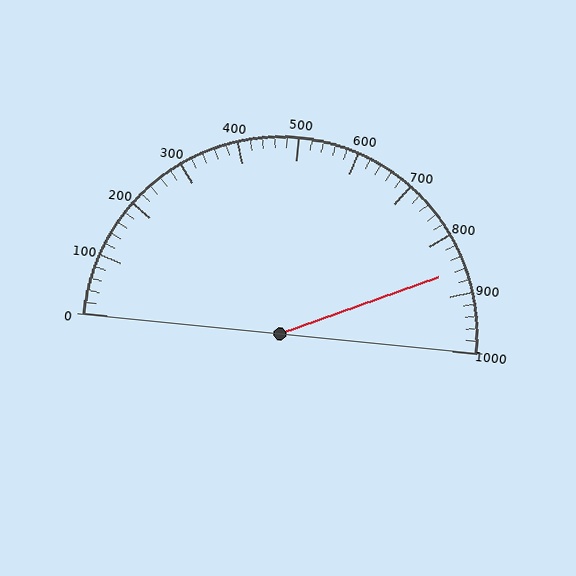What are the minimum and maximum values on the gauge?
The gauge ranges from 0 to 1000.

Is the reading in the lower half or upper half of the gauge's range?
The reading is in the upper half of the range (0 to 1000).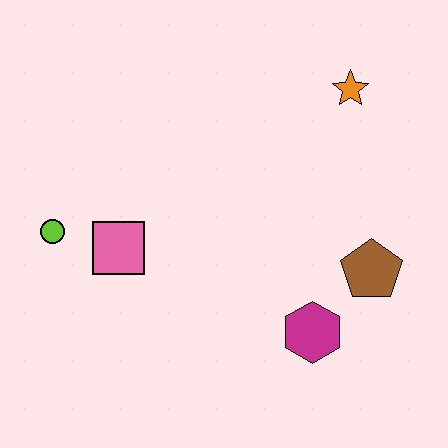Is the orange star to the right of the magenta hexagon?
Yes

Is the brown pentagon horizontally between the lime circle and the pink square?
No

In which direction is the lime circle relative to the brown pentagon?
The lime circle is to the left of the brown pentagon.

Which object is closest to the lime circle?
The pink square is closest to the lime circle.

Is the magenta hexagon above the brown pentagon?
No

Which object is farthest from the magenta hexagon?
The lime circle is farthest from the magenta hexagon.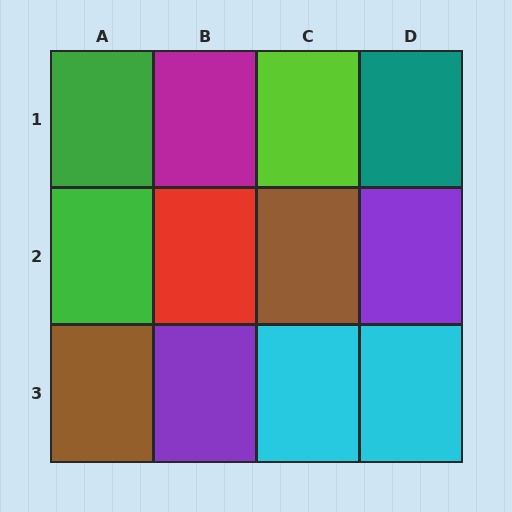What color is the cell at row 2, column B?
Red.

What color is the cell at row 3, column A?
Brown.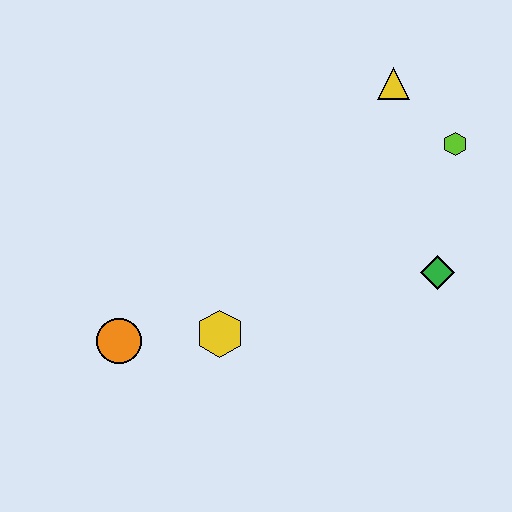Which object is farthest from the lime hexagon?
The orange circle is farthest from the lime hexagon.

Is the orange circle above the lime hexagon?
No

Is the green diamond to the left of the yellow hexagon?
No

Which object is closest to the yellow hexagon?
The orange circle is closest to the yellow hexagon.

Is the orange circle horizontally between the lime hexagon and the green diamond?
No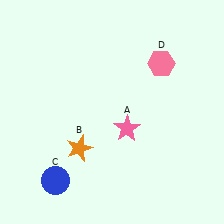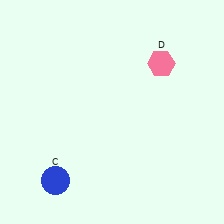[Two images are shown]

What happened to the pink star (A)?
The pink star (A) was removed in Image 2. It was in the bottom-right area of Image 1.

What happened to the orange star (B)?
The orange star (B) was removed in Image 2. It was in the bottom-left area of Image 1.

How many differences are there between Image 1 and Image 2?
There are 2 differences between the two images.